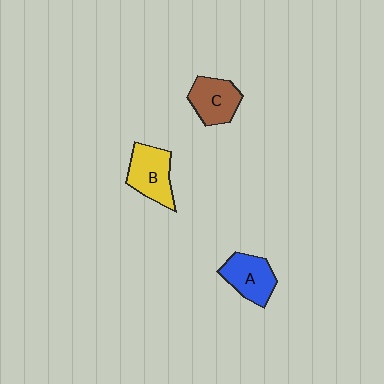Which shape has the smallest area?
Shape C (brown).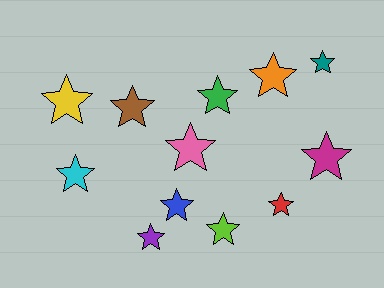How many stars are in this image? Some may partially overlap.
There are 12 stars.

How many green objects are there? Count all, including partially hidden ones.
There is 1 green object.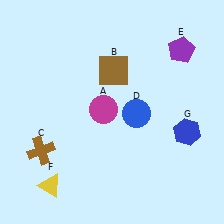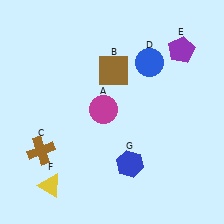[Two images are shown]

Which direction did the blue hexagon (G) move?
The blue hexagon (G) moved left.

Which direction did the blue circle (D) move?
The blue circle (D) moved up.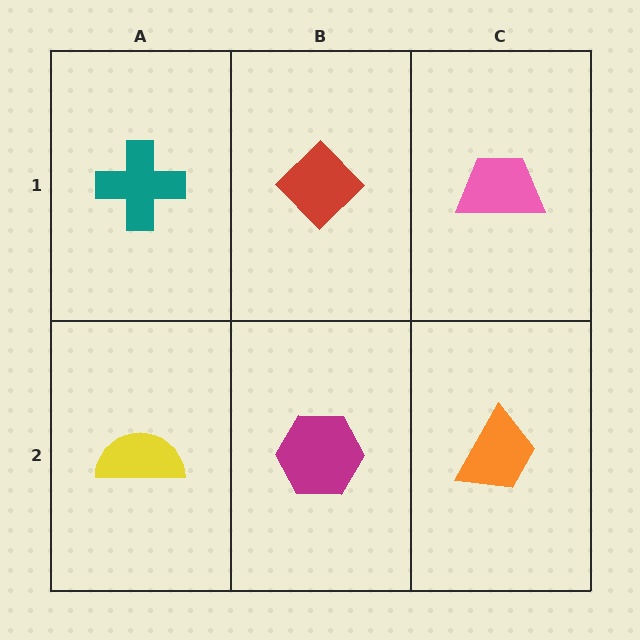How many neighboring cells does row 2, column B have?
3.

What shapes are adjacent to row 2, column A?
A teal cross (row 1, column A), a magenta hexagon (row 2, column B).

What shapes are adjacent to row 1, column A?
A yellow semicircle (row 2, column A), a red diamond (row 1, column B).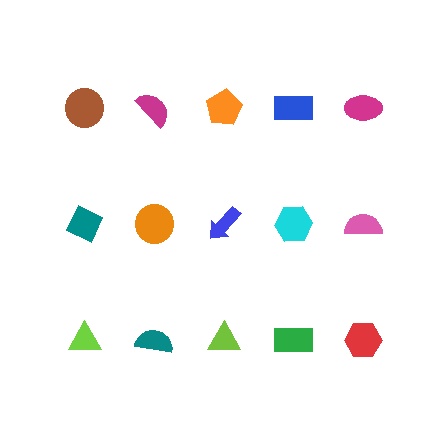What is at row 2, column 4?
A cyan hexagon.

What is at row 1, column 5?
A magenta ellipse.